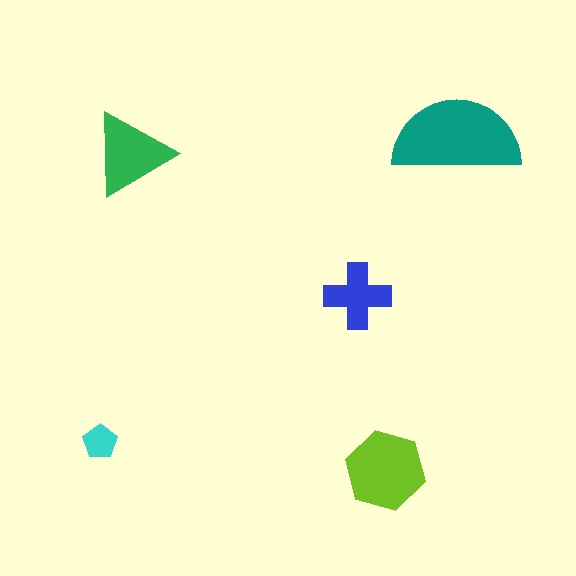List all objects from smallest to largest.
The cyan pentagon, the blue cross, the green triangle, the lime hexagon, the teal semicircle.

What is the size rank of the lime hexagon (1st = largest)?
2nd.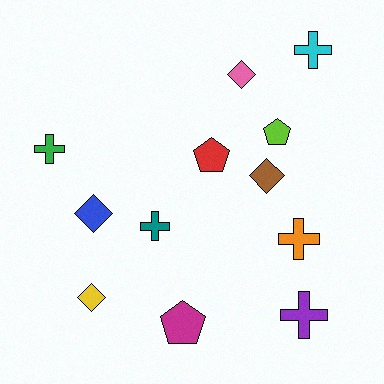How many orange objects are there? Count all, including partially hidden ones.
There is 1 orange object.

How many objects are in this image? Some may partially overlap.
There are 12 objects.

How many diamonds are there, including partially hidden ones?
There are 4 diamonds.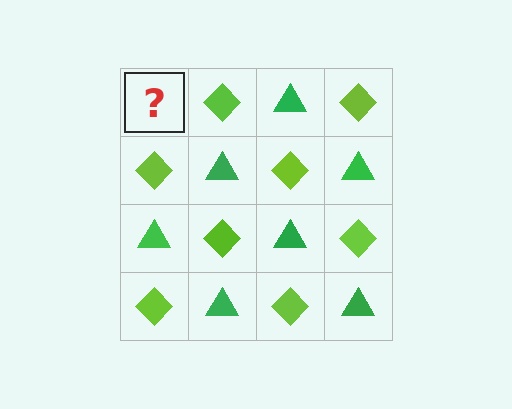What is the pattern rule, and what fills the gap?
The rule is that it alternates green triangle and lime diamond in a checkerboard pattern. The gap should be filled with a green triangle.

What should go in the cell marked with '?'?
The missing cell should contain a green triangle.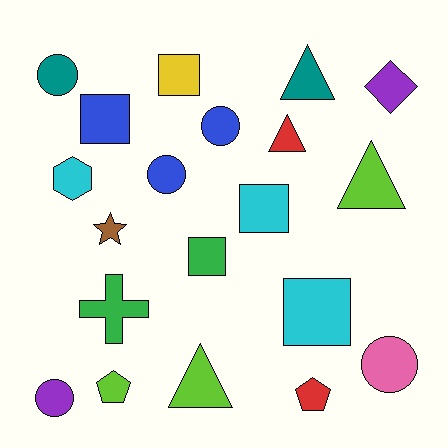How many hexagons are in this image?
There is 1 hexagon.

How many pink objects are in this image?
There is 1 pink object.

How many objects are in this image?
There are 20 objects.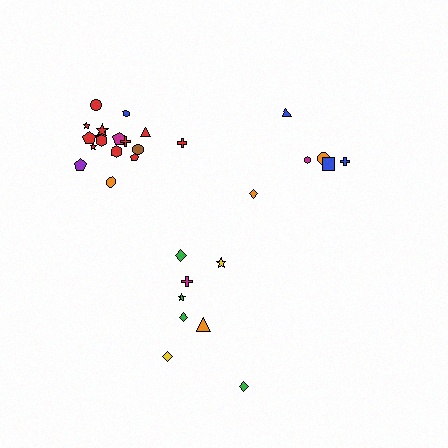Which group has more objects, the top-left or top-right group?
The top-left group.